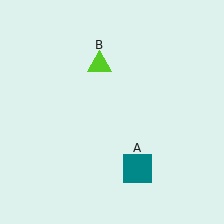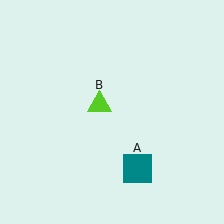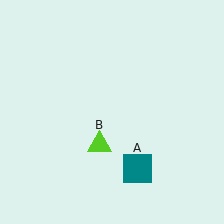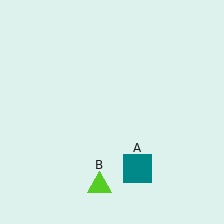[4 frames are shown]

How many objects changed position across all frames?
1 object changed position: lime triangle (object B).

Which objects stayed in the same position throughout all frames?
Teal square (object A) remained stationary.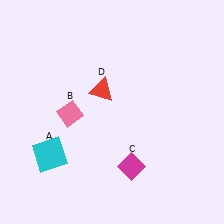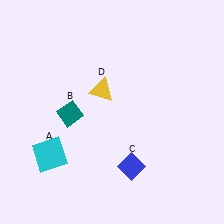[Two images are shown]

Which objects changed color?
B changed from pink to teal. C changed from magenta to blue. D changed from red to yellow.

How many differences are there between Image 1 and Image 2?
There are 3 differences between the two images.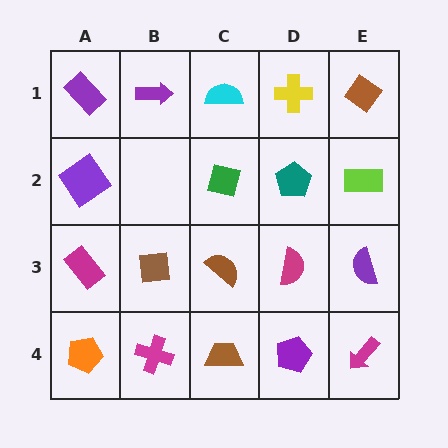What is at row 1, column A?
A purple rectangle.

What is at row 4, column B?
A magenta cross.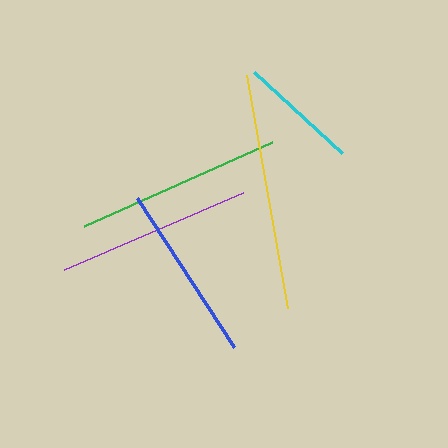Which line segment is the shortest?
The cyan line is the shortest at approximately 120 pixels.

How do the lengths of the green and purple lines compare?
The green and purple lines are approximately the same length.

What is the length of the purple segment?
The purple segment is approximately 196 pixels long.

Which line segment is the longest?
The yellow line is the longest at approximately 236 pixels.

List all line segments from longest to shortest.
From longest to shortest: yellow, green, purple, blue, cyan.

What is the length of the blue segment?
The blue segment is approximately 178 pixels long.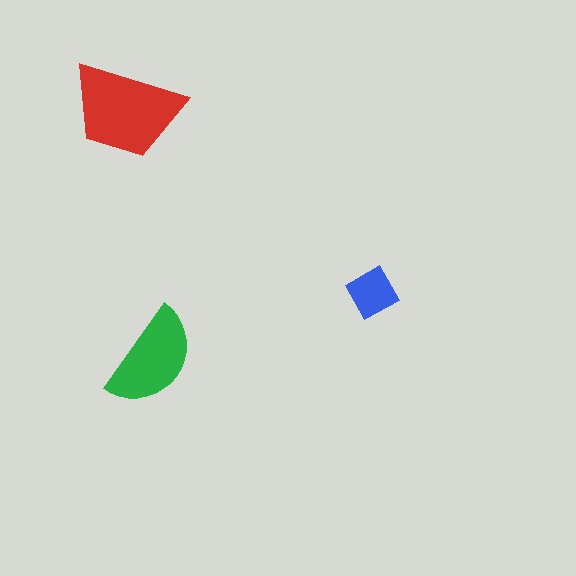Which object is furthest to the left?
The red trapezoid is leftmost.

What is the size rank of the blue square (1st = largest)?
3rd.